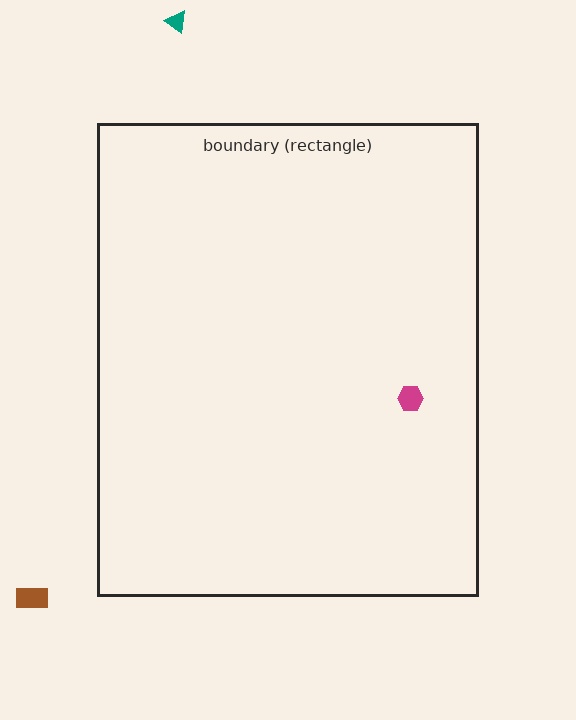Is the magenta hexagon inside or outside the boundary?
Inside.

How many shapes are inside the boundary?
1 inside, 2 outside.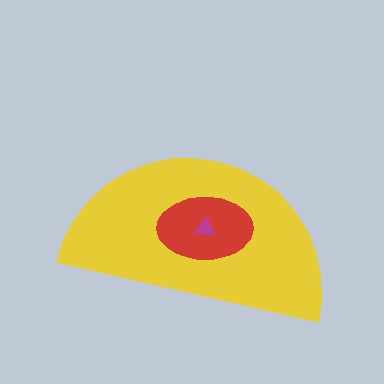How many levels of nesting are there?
3.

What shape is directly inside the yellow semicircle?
The red ellipse.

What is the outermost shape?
The yellow semicircle.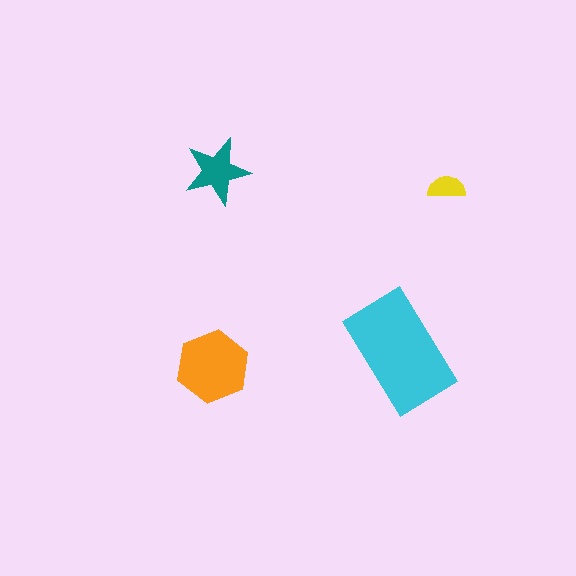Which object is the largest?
The cyan rectangle.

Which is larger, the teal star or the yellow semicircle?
The teal star.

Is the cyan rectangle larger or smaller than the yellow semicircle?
Larger.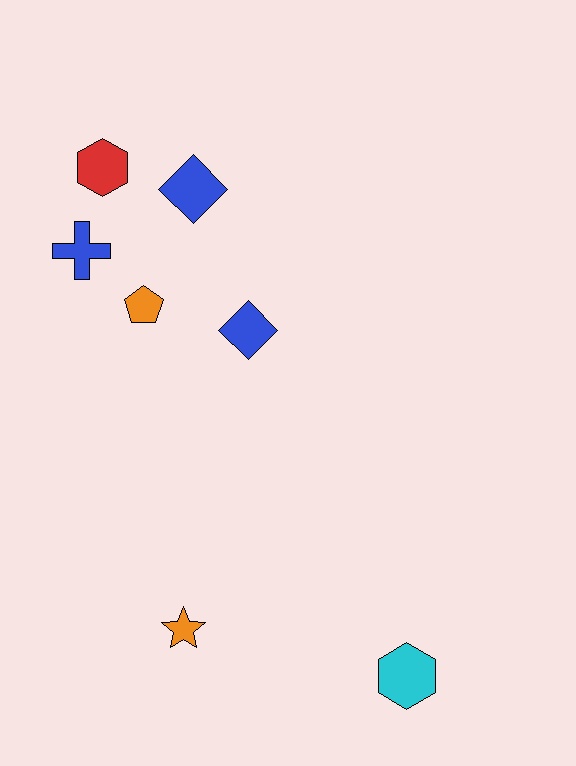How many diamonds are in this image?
There are 2 diamonds.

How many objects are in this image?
There are 7 objects.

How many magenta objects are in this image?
There are no magenta objects.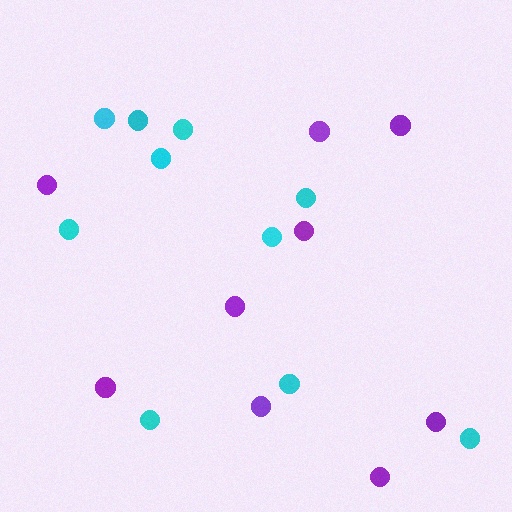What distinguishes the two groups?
There are 2 groups: one group of purple circles (9) and one group of cyan circles (10).